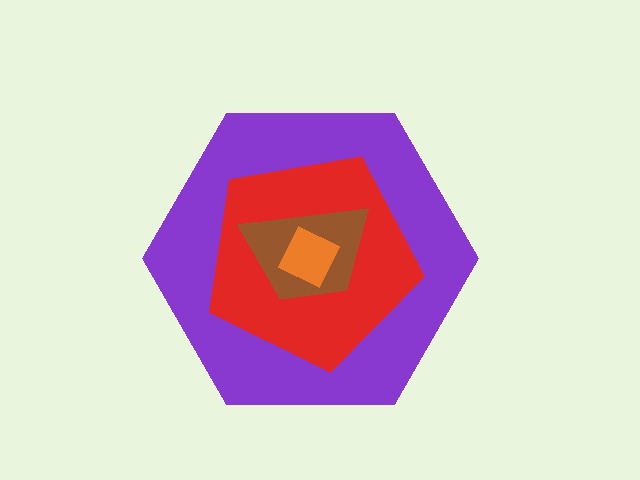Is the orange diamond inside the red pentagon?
Yes.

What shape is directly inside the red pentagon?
The brown trapezoid.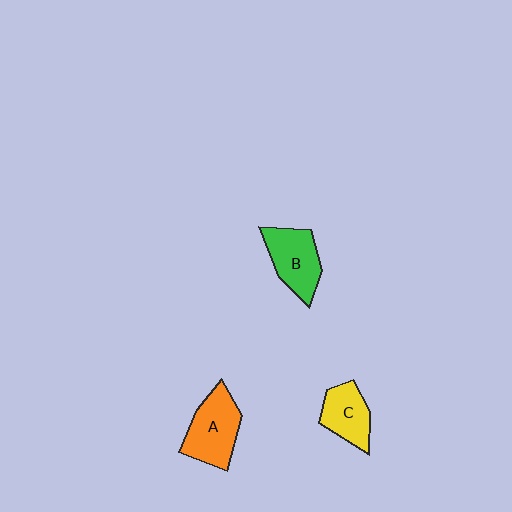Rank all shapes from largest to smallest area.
From largest to smallest: A (orange), B (green), C (yellow).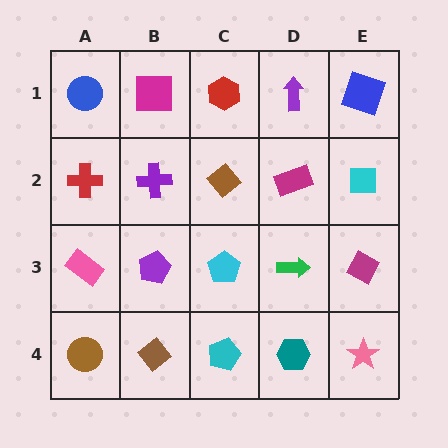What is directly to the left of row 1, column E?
A purple arrow.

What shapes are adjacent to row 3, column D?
A magenta rectangle (row 2, column D), a teal hexagon (row 4, column D), a cyan pentagon (row 3, column C), a magenta diamond (row 3, column E).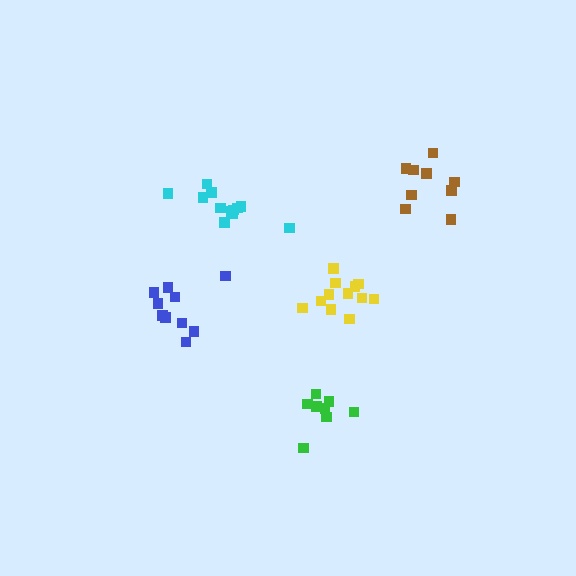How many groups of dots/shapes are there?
There are 5 groups.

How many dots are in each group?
Group 1: 10 dots, Group 2: 8 dots, Group 3: 9 dots, Group 4: 12 dots, Group 5: 12 dots (51 total).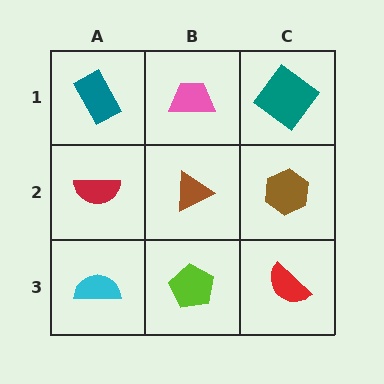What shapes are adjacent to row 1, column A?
A red semicircle (row 2, column A), a pink trapezoid (row 1, column B).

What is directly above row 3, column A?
A red semicircle.